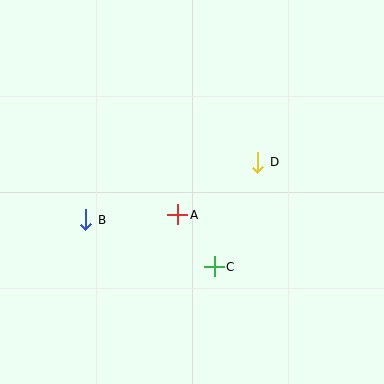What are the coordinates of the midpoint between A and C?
The midpoint between A and C is at (196, 241).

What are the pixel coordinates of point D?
Point D is at (257, 162).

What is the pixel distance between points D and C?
The distance between D and C is 113 pixels.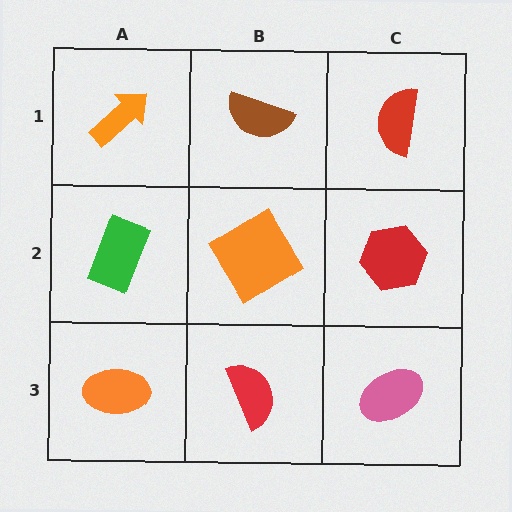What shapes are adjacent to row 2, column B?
A brown semicircle (row 1, column B), a red semicircle (row 3, column B), a green rectangle (row 2, column A), a red hexagon (row 2, column C).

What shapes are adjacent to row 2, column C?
A red semicircle (row 1, column C), a pink ellipse (row 3, column C), an orange diamond (row 2, column B).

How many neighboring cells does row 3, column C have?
2.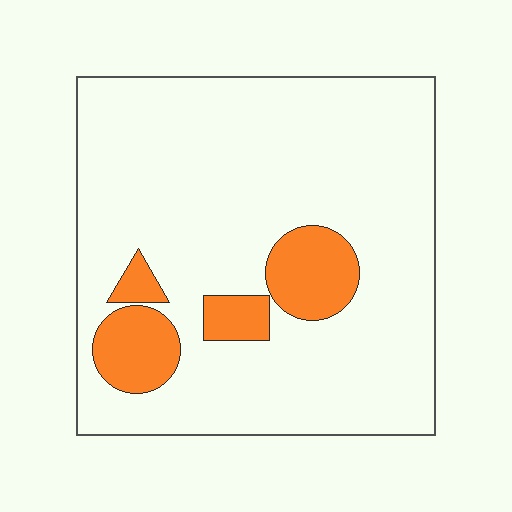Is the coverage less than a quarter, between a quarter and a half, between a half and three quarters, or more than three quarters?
Less than a quarter.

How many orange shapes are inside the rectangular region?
4.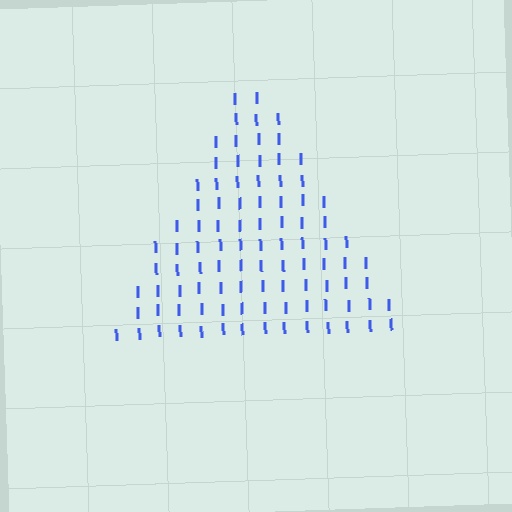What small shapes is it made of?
It is made of small letter I's.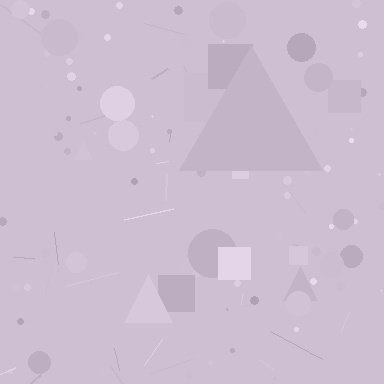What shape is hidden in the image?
A triangle is hidden in the image.